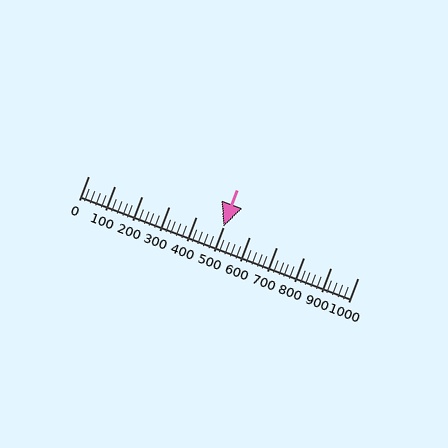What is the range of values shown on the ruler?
The ruler shows values from 0 to 1000.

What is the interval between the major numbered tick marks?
The major tick marks are spaced 100 units apart.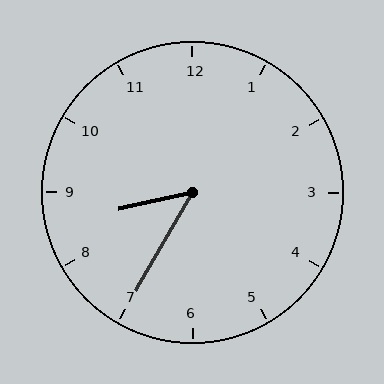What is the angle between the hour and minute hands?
Approximately 48 degrees.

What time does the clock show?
8:35.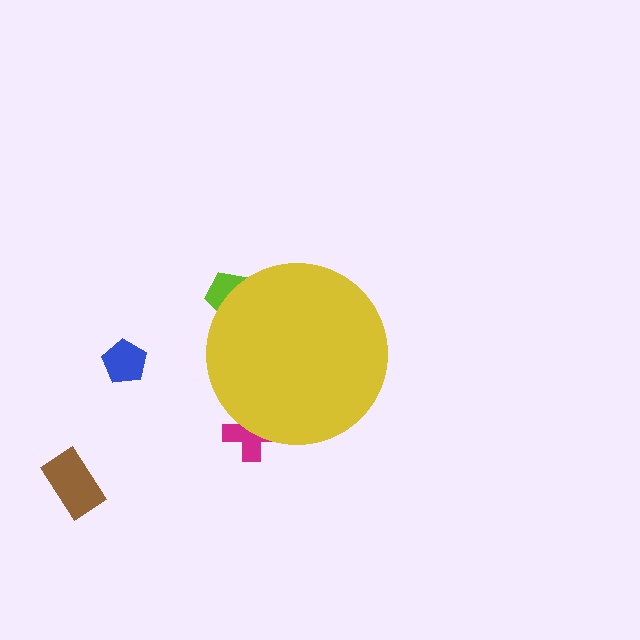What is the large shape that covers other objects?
A yellow circle.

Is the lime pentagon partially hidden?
Yes, the lime pentagon is partially hidden behind the yellow circle.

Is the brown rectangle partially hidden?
No, the brown rectangle is fully visible.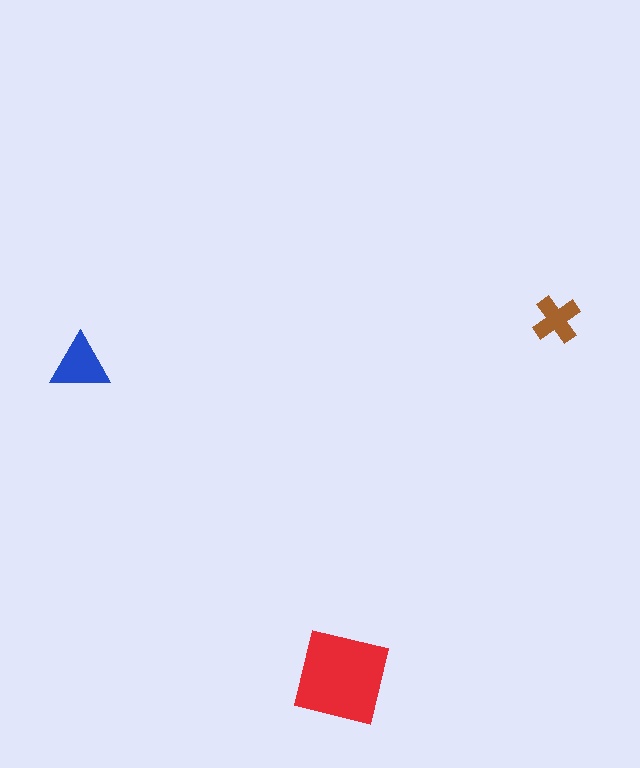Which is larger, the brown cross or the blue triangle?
The blue triangle.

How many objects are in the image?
There are 3 objects in the image.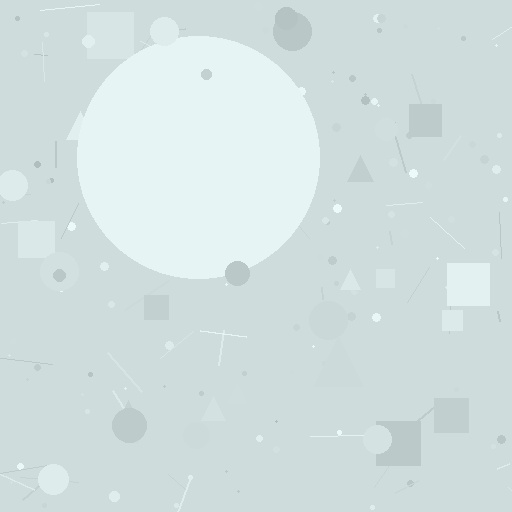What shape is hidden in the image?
A circle is hidden in the image.